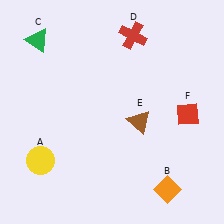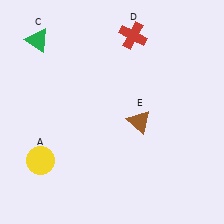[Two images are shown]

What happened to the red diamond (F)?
The red diamond (F) was removed in Image 2. It was in the bottom-right area of Image 1.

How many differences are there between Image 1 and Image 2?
There are 2 differences between the two images.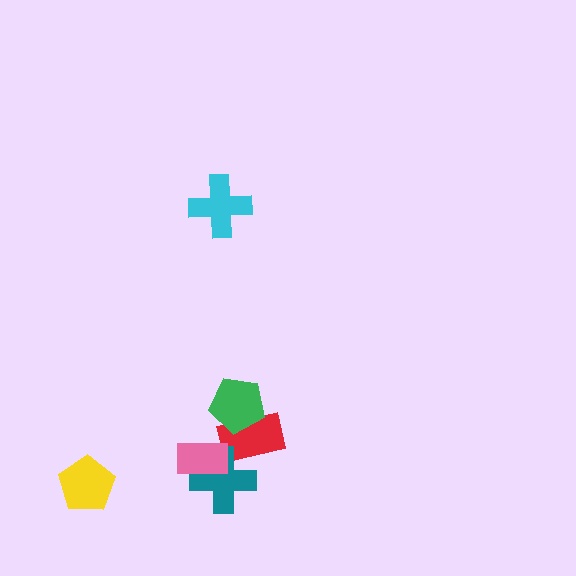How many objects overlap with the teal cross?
2 objects overlap with the teal cross.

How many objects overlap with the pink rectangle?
1 object overlaps with the pink rectangle.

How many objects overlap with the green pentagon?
1 object overlaps with the green pentagon.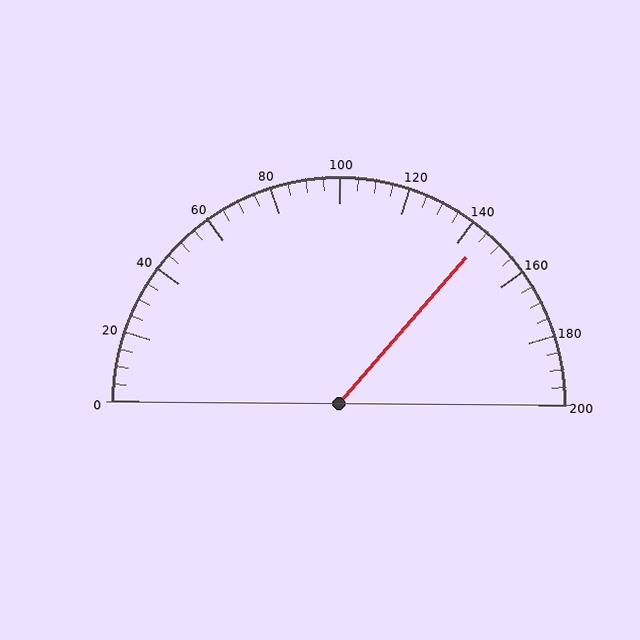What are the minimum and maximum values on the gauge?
The gauge ranges from 0 to 200.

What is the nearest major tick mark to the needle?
The nearest major tick mark is 140.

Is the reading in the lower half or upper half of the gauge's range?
The reading is in the upper half of the range (0 to 200).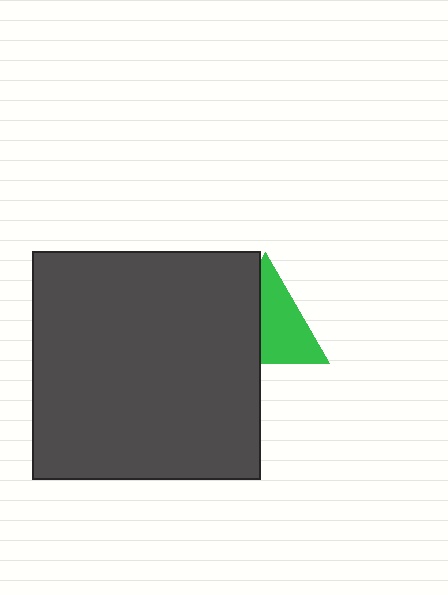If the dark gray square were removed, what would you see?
You would see the complete green triangle.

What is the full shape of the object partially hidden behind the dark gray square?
The partially hidden object is a green triangle.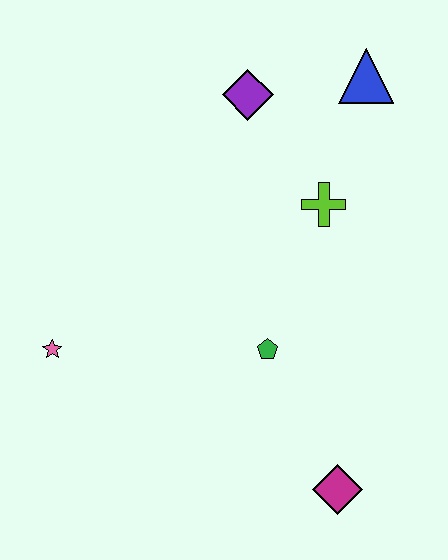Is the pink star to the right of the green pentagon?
No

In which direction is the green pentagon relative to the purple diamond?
The green pentagon is below the purple diamond.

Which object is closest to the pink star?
The green pentagon is closest to the pink star.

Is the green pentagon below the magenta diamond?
No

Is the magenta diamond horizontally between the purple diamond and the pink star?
No